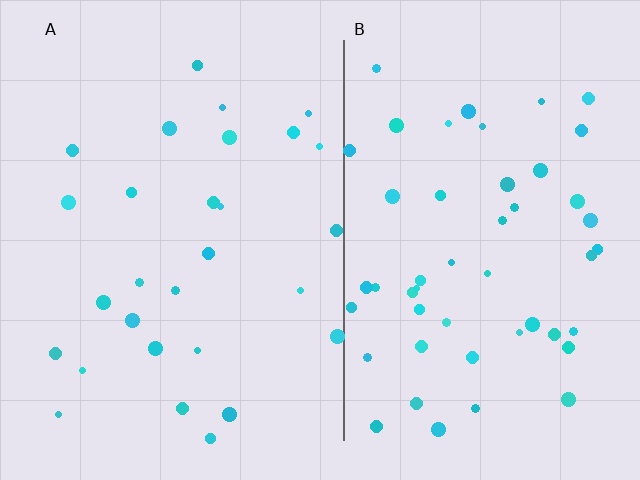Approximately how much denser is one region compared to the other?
Approximately 1.8× — region B over region A.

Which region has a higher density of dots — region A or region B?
B (the right).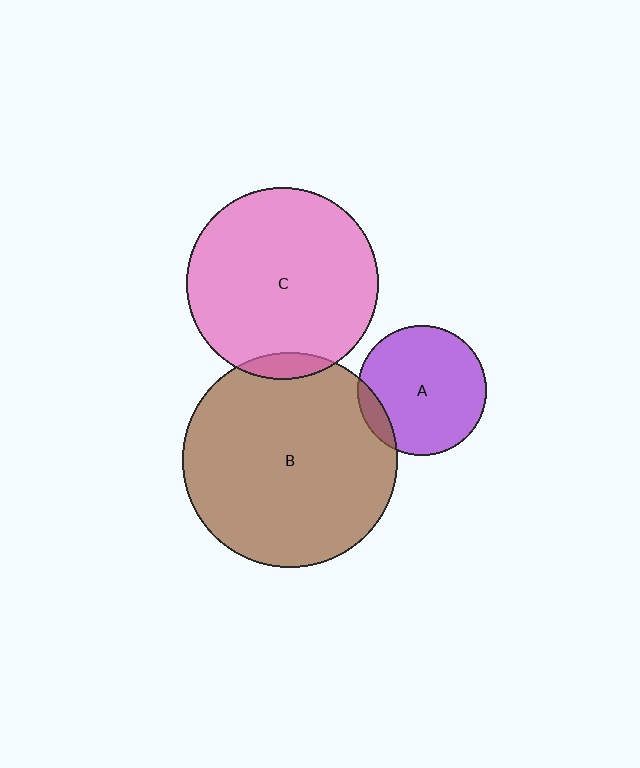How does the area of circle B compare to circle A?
Approximately 2.8 times.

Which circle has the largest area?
Circle B (brown).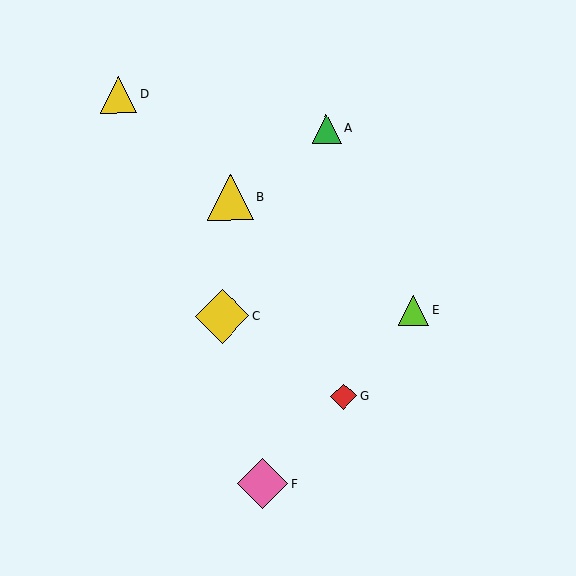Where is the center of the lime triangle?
The center of the lime triangle is at (414, 310).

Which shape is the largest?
The yellow diamond (labeled C) is the largest.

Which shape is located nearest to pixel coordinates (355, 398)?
The red diamond (labeled G) at (344, 396) is nearest to that location.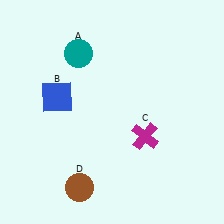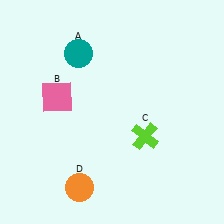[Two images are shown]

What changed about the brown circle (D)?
In Image 1, D is brown. In Image 2, it changed to orange.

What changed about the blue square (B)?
In Image 1, B is blue. In Image 2, it changed to pink.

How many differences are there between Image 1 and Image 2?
There are 3 differences between the two images.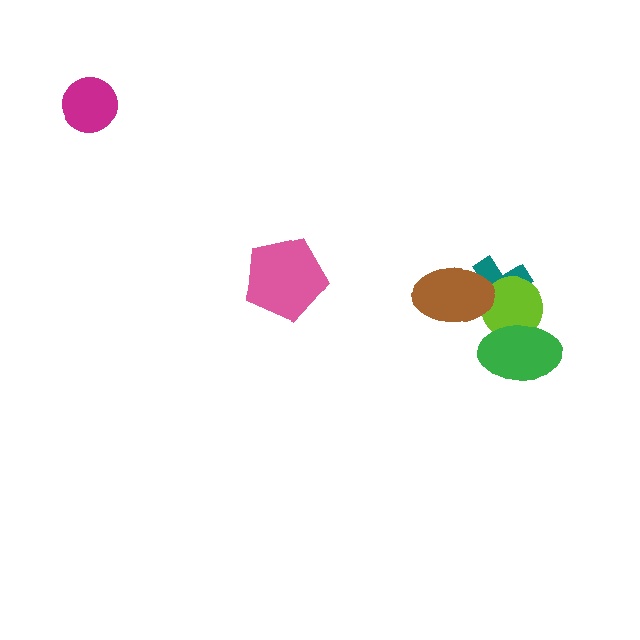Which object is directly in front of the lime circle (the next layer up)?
The green ellipse is directly in front of the lime circle.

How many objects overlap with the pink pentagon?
0 objects overlap with the pink pentagon.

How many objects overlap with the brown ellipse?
2 objects overlap with the brown ellipse.